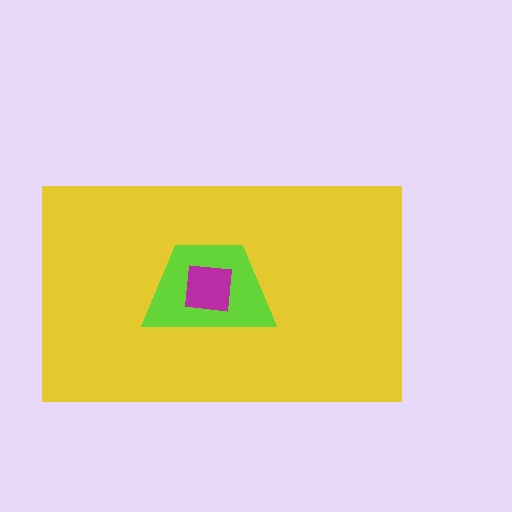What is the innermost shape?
The magenta square.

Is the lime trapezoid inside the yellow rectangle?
Yes.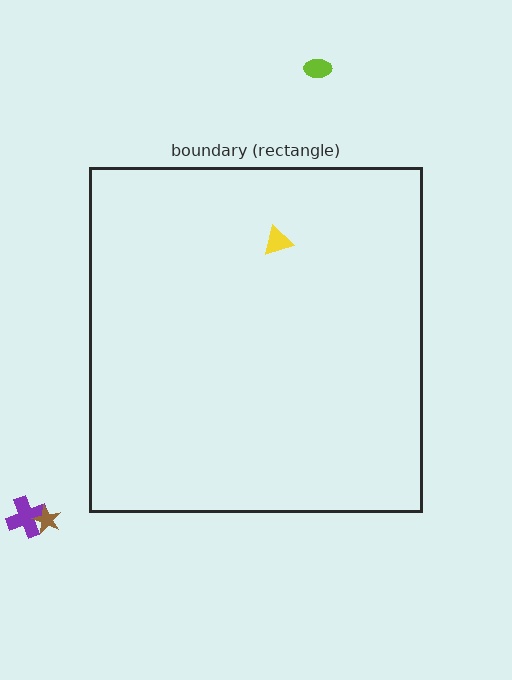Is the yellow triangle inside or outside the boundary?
Inside.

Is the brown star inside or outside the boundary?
Outside.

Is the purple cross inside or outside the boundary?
Outside.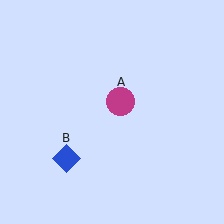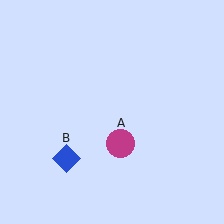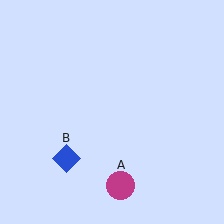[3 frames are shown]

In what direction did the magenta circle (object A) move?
The magenta circle (object A) moved down.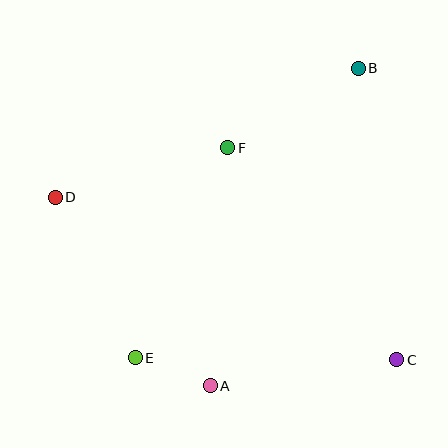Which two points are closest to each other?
Points A and E are closest to each other.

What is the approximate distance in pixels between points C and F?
The distance between C and F is approximately 271 pixels.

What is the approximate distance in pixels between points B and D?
The distance between B and D is approximately 330 pixels.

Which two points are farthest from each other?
Points C and D are farthest from each other.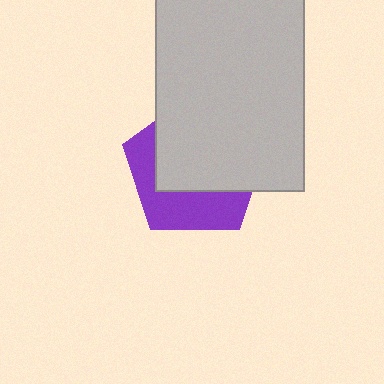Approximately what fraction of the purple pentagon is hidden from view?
Roughly 60% of the purple pentagon is hidden behind the light gray rectangle.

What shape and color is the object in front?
The object in front is a light gray rectangle.